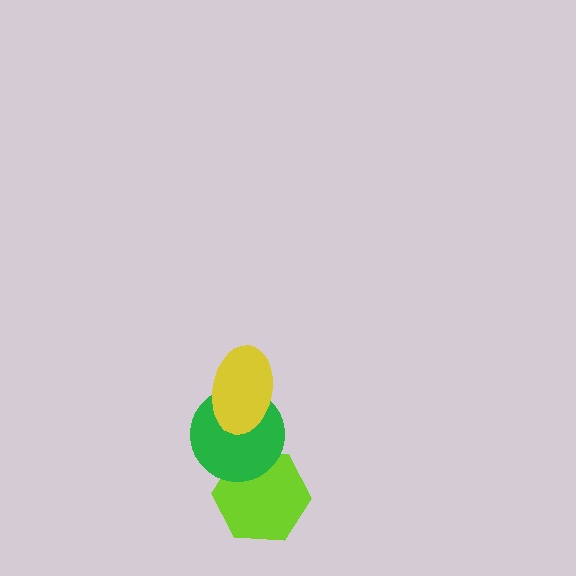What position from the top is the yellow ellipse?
The yellow ellipse is 1st from the top.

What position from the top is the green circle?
The green circle is 2nd from the top.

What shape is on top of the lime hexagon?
The green circle is on top of the lime hexagon.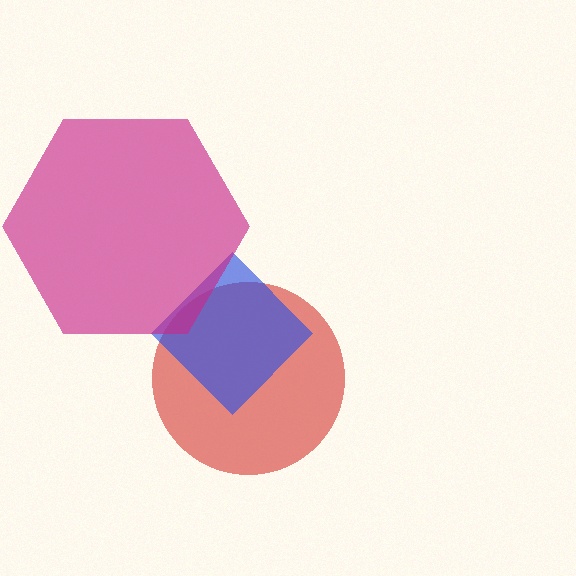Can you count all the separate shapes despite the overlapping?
Yes, there are 3 separate shapes.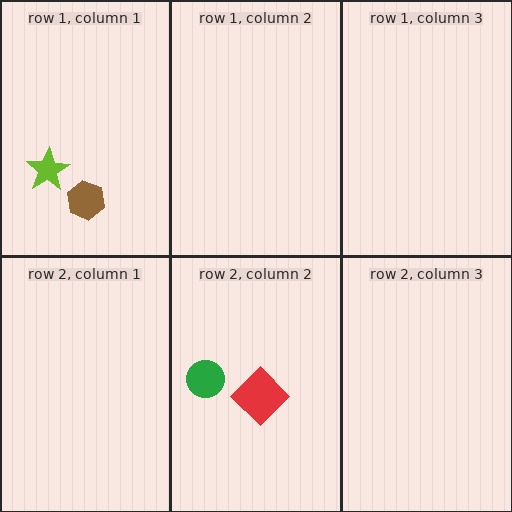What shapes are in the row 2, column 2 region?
The green circle, the red diamond.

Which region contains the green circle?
The row 2, column 2 region.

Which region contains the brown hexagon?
The row 1, column 1 region.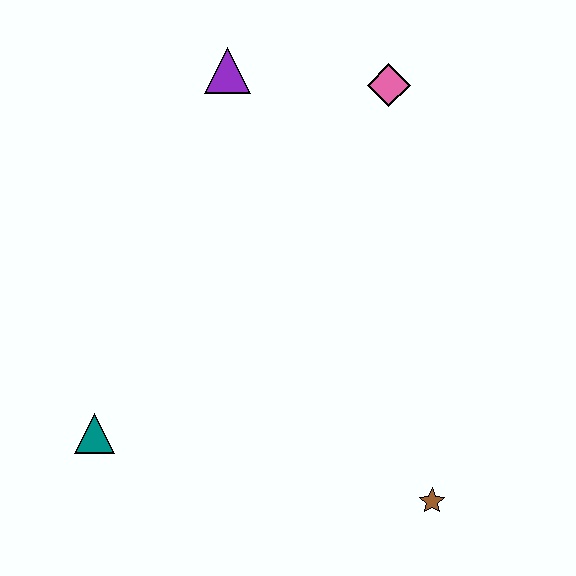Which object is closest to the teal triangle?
The brown star is closest to the teal triangle.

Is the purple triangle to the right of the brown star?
No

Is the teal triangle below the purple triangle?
Yes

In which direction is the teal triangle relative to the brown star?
The teal triangle is to the left of the brown star.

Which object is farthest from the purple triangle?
The brown star is farthest from the purple triangle.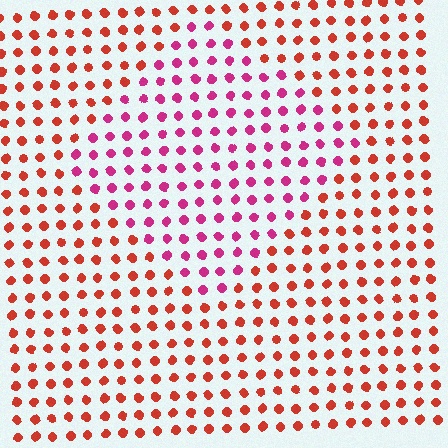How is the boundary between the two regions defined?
The boundary is defined purely by a slight shift in hue (about 40 degrees). Spacing, size, and orientation are identical on both sides.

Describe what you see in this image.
The image is filled with small red elements in a uniform arrangement. A diamond-shaped region is visible where the elements are tinted to a slightly different hue, forming a subtle color boundary.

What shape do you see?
I see a diamond.